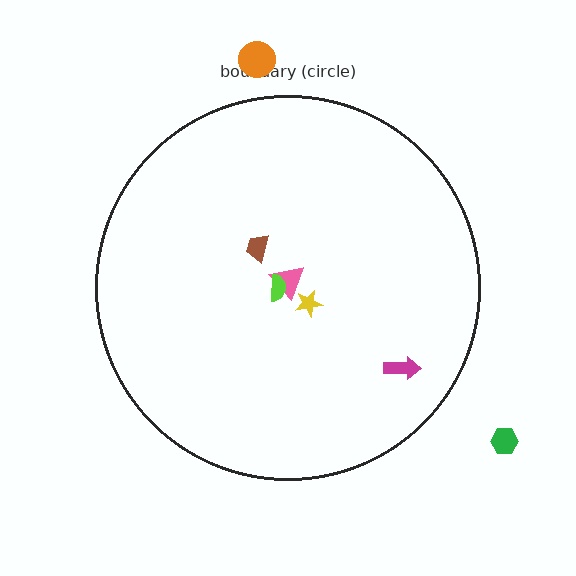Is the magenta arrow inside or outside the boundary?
Inside.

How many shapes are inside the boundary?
5 inside, 2 outside.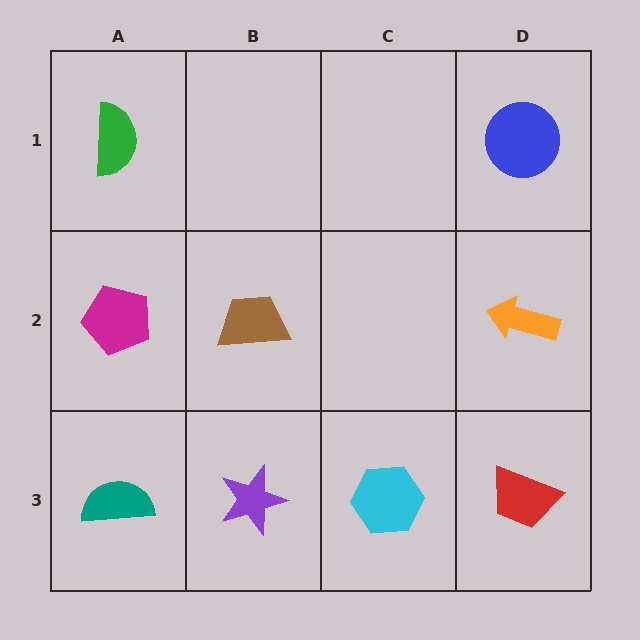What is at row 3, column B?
A purple star.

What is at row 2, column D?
An orange arrow.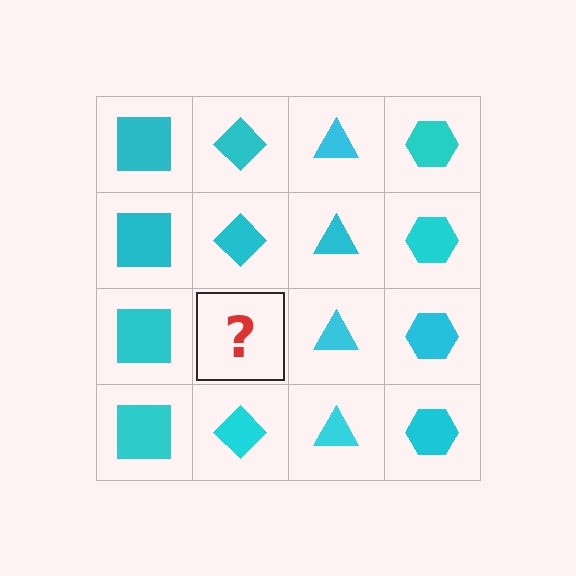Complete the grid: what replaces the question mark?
The question mark should be replaced with a cyan diamond.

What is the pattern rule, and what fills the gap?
The rule is that each column has a consistent shape. The gap should be filled with a cyan diamond.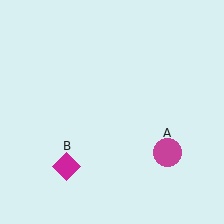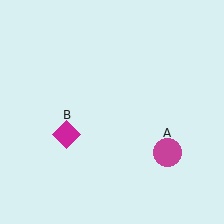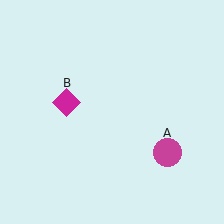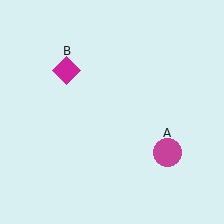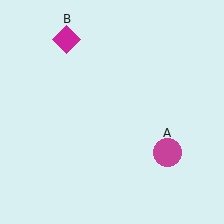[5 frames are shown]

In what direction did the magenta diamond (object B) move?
The magenta diamond (object B) moved up.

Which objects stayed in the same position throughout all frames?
Magenta circle (object A) remained stationary.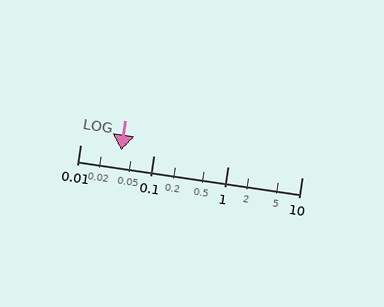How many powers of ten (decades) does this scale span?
The scale spans 3 decades, from 0.01 to 10.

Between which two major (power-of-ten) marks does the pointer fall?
The pointer is between 0.01 and 0.1.